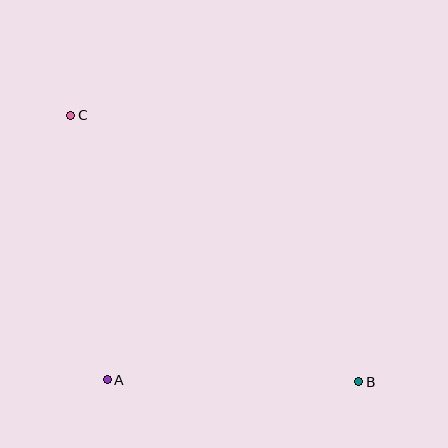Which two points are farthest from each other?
Points B and C are farthest from each other.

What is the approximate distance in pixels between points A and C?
The distance between A and C is approximately 267 pixels.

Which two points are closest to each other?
Points A and B are closest to each other.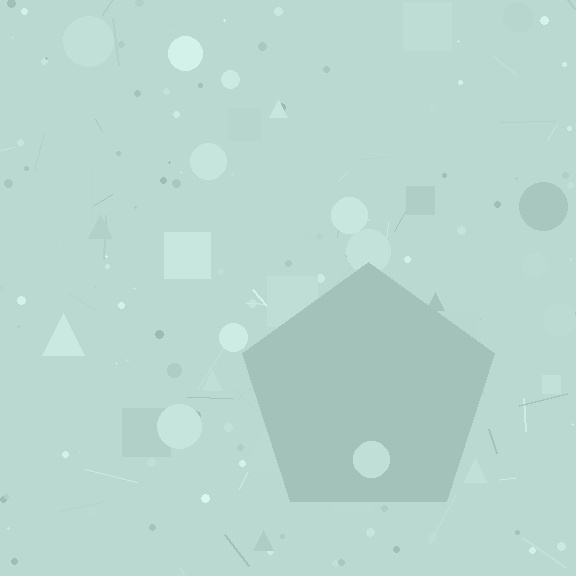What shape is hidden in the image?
A pentagon is hidden in the image.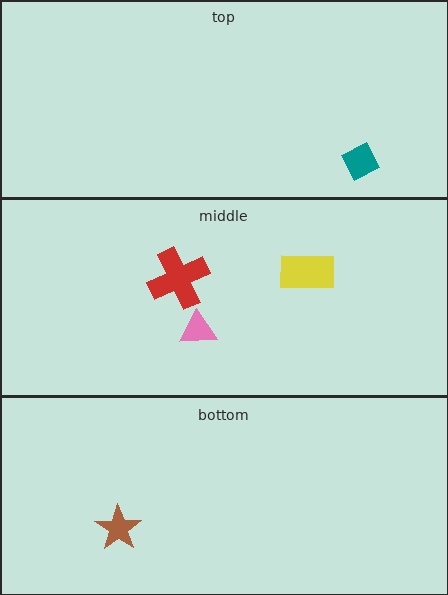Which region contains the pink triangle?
The middle region.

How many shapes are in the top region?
1.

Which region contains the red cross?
The middle region.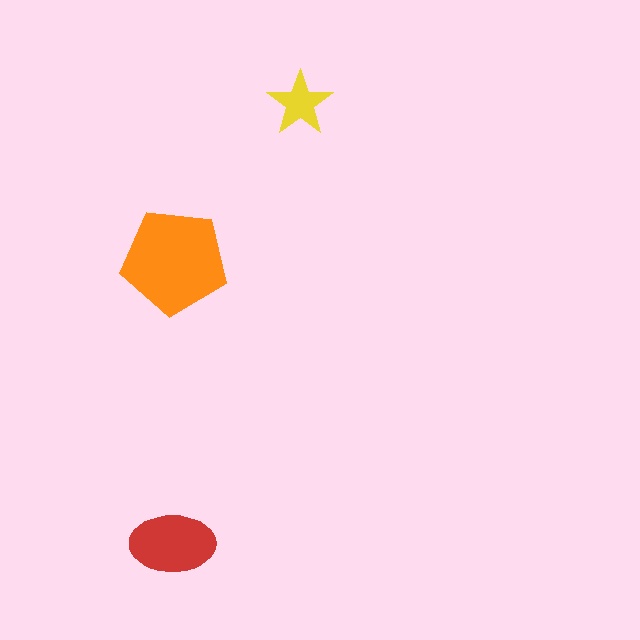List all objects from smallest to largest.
The yellow star, the red ellipse, the orange pentagon.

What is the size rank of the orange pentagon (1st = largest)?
1st.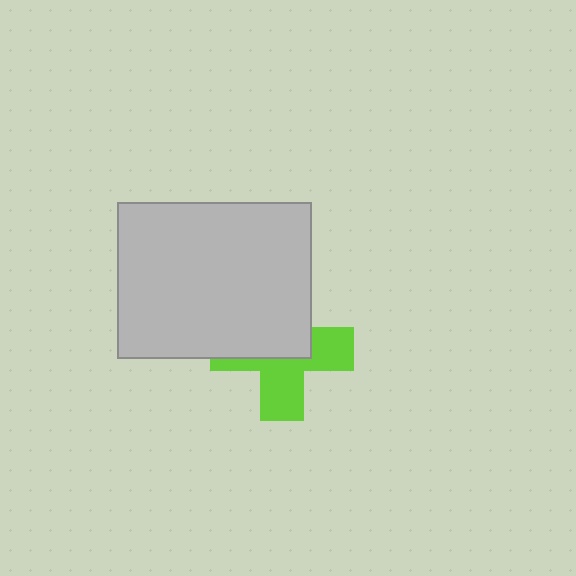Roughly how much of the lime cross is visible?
About half of it is visible (roughly 49%).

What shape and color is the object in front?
The object in front is a light gray rectangle.